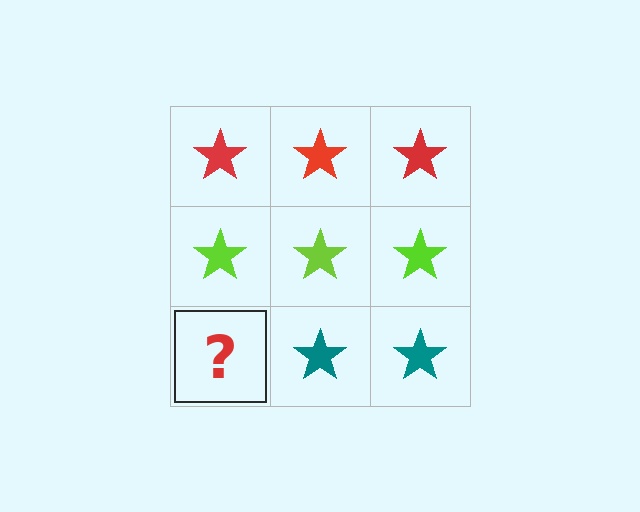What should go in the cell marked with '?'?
The missing cell should contain a teal star.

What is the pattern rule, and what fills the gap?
The rule is that each row has a consistent color. The gap should be filled with a teal star.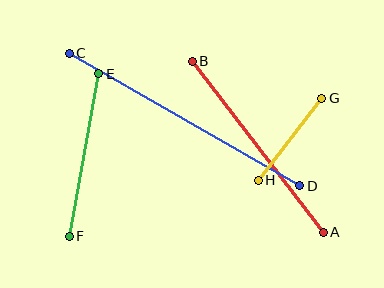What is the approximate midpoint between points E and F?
The midpoint is at approximately (84, 155) pixels.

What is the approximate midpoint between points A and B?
The midpoint is at approximately (258, 147) pixels.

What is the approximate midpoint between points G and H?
The midpoint is at approximately (290, 139) pixels.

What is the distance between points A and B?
The distance is approximately 215 pixels.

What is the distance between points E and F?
The distance is approximately 165 pixels.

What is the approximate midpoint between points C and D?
The midpoint is at approximately (185, 119) pixels.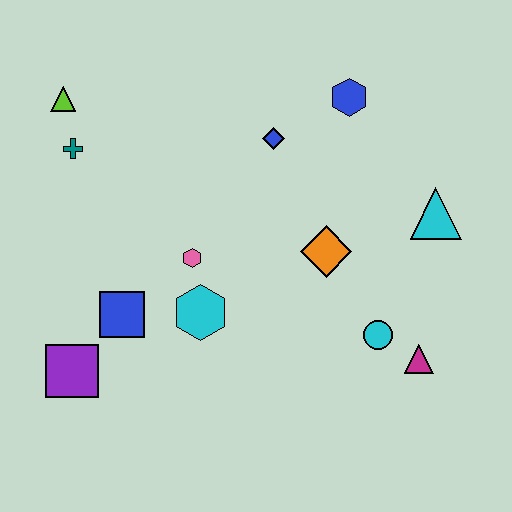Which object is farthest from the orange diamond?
The lime triangle is farthest from the orange diamond.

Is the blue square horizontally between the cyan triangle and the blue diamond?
No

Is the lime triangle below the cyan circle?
No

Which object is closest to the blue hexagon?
The blue diamond is closest to the blue hexagon.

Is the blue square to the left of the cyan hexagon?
Yes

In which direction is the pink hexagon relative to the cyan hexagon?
The pink hexagon is above the cyan hexagon.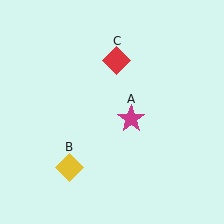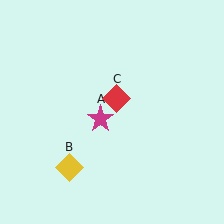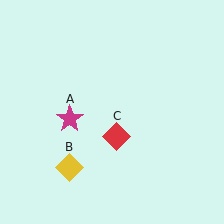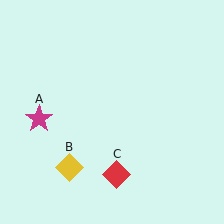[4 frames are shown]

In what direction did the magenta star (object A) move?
The magenta star (object A) moved left.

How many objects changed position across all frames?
2 objects changed position: magenta star (object A), red diamond (object C).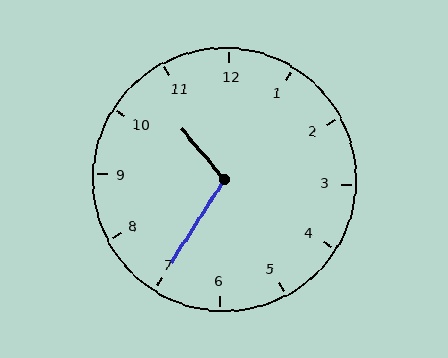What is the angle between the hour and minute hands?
Approximately 108 degrees.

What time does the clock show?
10:35.